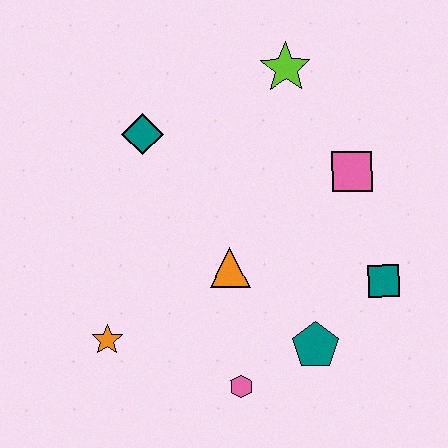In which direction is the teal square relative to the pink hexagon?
The teal square is to the right of the pink hexagon.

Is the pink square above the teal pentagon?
Yes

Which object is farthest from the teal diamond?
The teal square is farthest from the teal diamond.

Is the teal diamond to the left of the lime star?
Yes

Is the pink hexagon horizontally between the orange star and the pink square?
Yes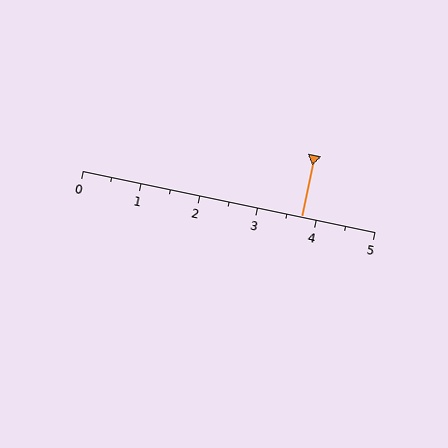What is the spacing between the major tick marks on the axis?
The major ticks are spaced 1 apart.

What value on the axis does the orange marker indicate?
The marker indicates approximately 3.8.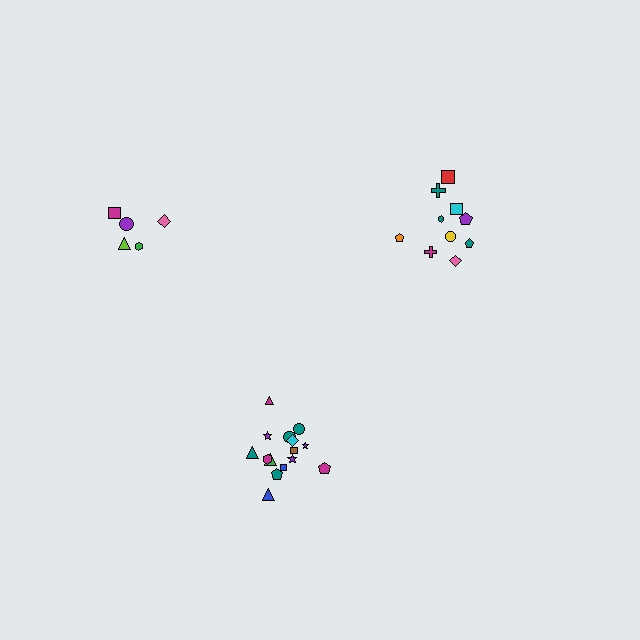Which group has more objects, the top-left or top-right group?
The top-right group.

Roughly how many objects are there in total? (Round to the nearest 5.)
Roughly 30 objects in total.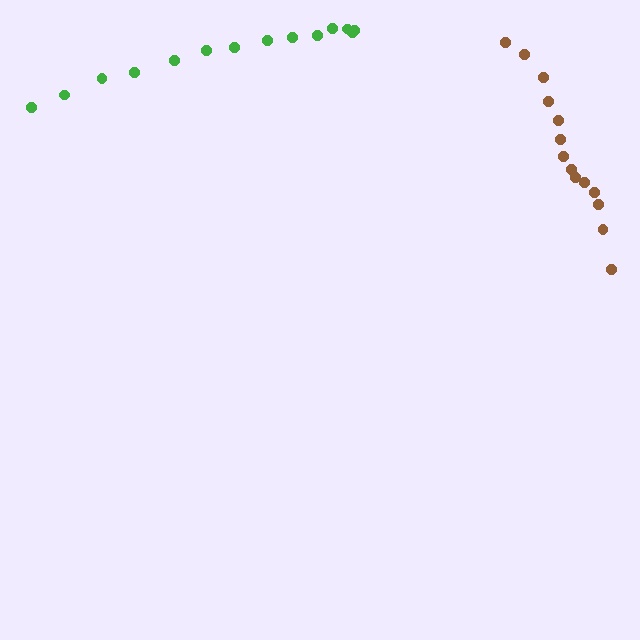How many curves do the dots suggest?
There are 2 distinct paths.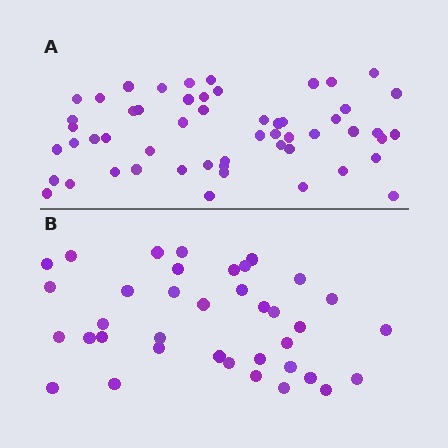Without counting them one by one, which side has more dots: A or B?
Region A (the top region) has more dots.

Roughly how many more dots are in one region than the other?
Region A has approximately 15 more dots than region B.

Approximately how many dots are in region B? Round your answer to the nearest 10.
About 40 dots. (The exact count is 37, which rounds to 40.)